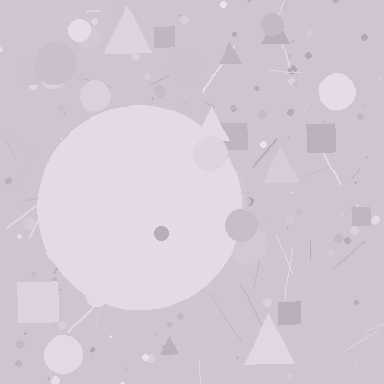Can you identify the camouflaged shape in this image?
The camouflaged shape is a circle.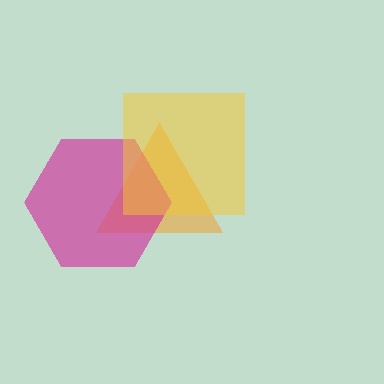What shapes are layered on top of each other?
The layered shapes are: an orange triangle, a magenta hexagon, a yellow square.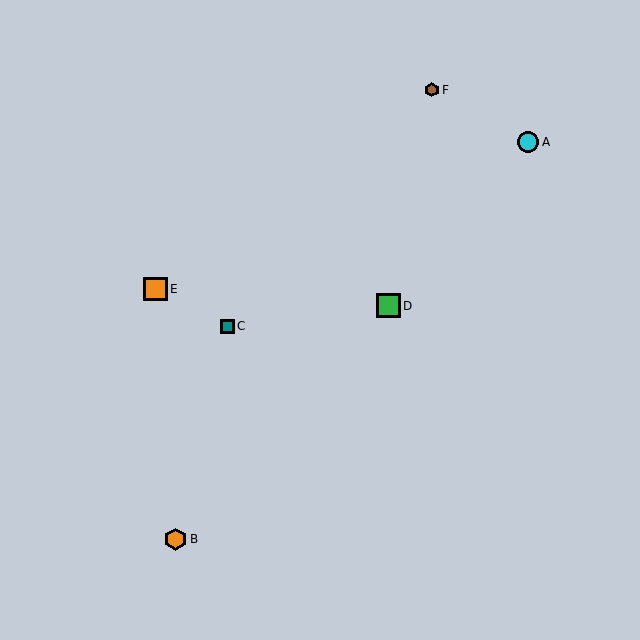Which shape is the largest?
The green square (labeled D) is the largest.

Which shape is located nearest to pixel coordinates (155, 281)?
The orange square (labeled E) at (155, 289) is nearest to that location.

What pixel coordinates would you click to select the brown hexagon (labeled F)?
Click at (432, 90) to select the brown hexagon F.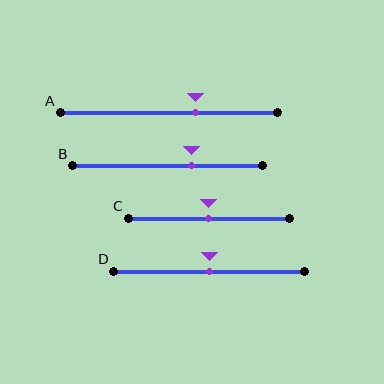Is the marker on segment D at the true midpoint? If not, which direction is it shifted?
Yes, the marker on segment D is at the true midpoint.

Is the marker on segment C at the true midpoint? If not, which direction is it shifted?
Yes, the marker on segment C is at the true midpoint.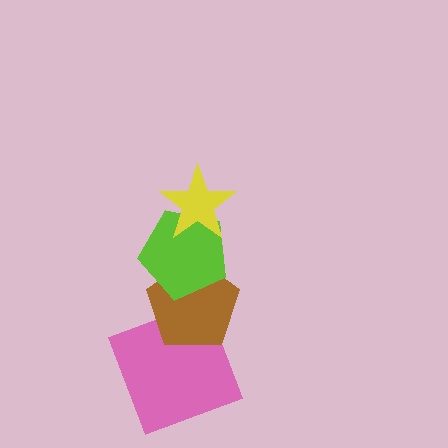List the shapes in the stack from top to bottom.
From top to bottom: the yellow star, the lime pentagon, the brown pentagon, the pink square.